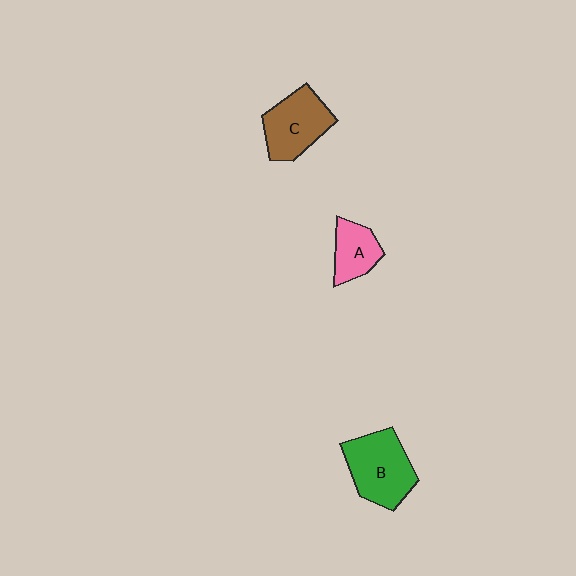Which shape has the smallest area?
Shape A (pink).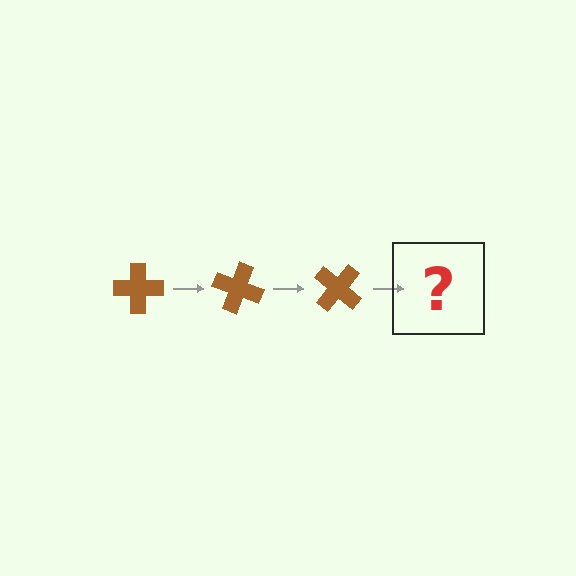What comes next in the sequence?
The next element should be a brown cross rotated 60 degrees.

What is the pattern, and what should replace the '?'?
The pattern is that the cross rotates 20 degrees each step. The '?' should be a brown cross rotated 60 degrees.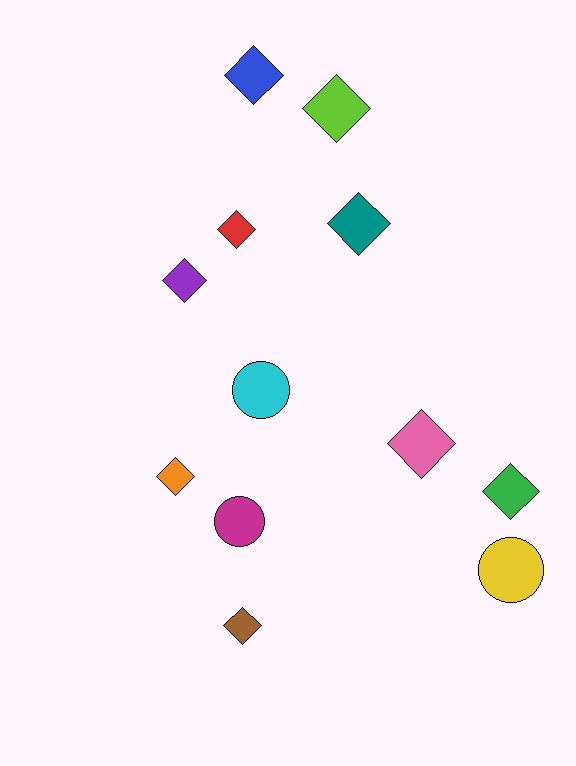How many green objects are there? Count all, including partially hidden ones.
There is 1 green object.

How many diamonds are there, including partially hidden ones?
There are 9 diamonds.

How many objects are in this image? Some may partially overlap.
There are 12 objects.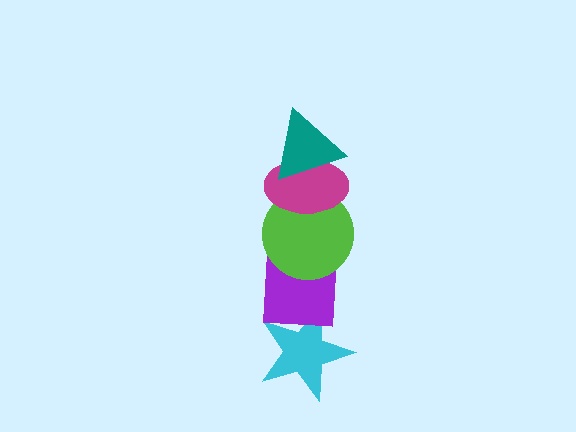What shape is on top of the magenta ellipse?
The teal triangle is on top of the magenta ellipse.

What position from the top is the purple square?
The purple square is 4th from the top.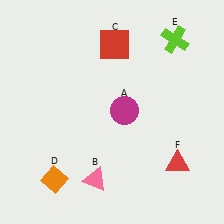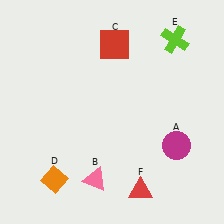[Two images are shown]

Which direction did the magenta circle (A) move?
The magenta circle (A) moved right.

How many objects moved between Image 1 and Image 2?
2 objects moved between the two images.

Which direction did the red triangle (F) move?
The red triangle (F) moved left.